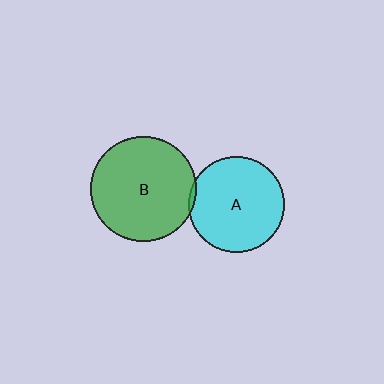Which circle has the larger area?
Circle B (green).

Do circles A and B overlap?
Yes.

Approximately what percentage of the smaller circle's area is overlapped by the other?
Approximately 5%.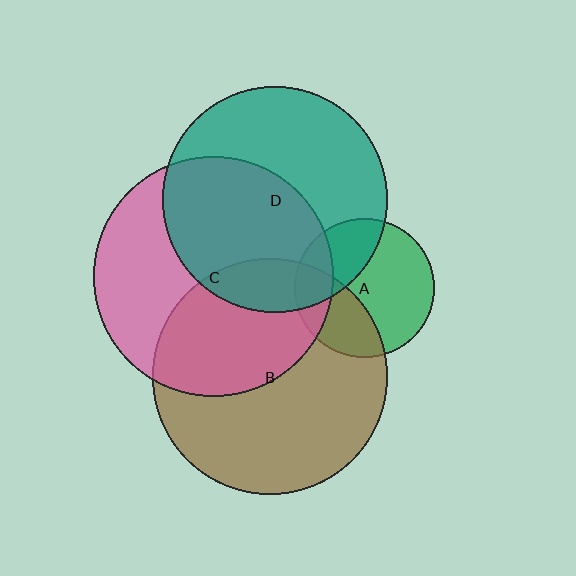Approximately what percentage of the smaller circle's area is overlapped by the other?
Approximately 20%.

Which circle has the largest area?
Circle C (pink).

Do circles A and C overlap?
Yes.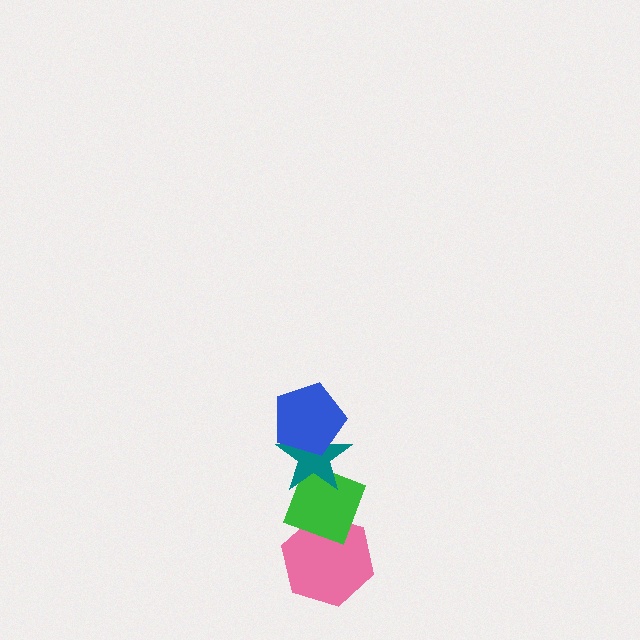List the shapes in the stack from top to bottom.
From top to bottom: the blue pentagon, the teal star, the green diamond, the pink hexagon.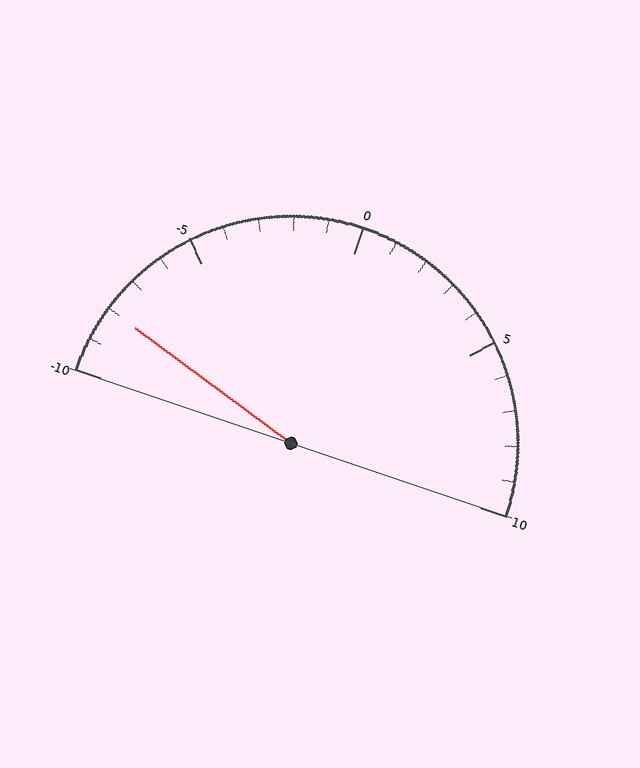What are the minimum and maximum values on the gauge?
The gauge ranges from -10 to 10.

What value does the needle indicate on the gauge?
The needle indicates approximately -8.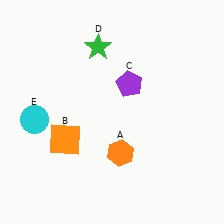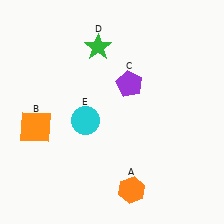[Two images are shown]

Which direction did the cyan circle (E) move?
The cyan circle (E) moved right.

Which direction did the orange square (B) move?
The orange square (B) moved left.